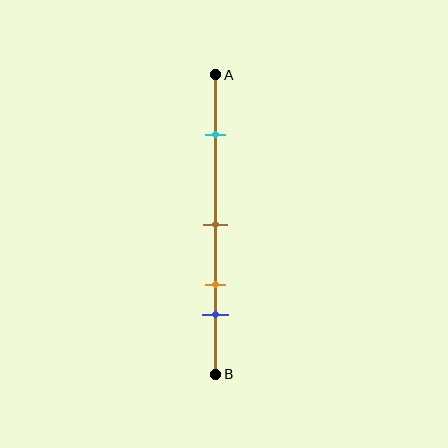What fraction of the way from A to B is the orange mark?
The orange mark is approximately 70% (0.7) of the way from A to B.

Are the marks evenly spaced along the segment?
No, the marks are not evenly spaced.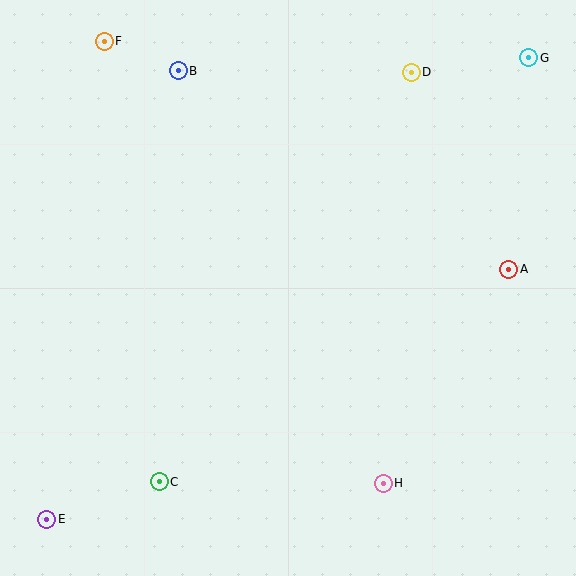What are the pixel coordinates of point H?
Point H is at (383, 483).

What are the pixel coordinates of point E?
Point E is at (47, 519).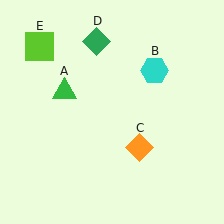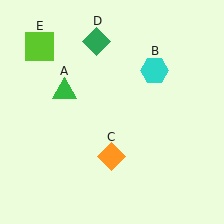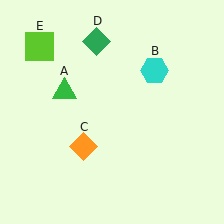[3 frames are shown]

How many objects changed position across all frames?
1 object changed position: orange diamond (object C).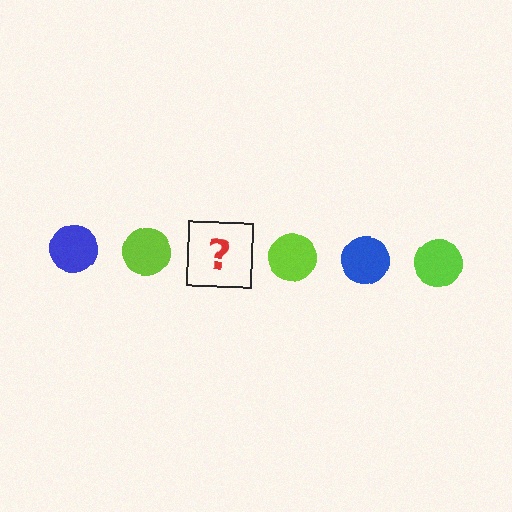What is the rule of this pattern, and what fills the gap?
The rule is that the pattern cycles through blue, lime circles. The gap should be filled with a blue circle.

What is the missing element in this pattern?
The missing element is a blue circle.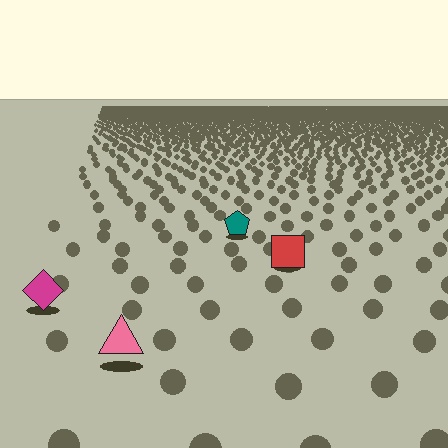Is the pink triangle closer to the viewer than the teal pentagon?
Yes. The pink triangle is closer — you can tell from the texture gradient: the ground texture is coarser near it.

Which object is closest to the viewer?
The pink triangle is closest. The texture marks near it are larger and more spread out.